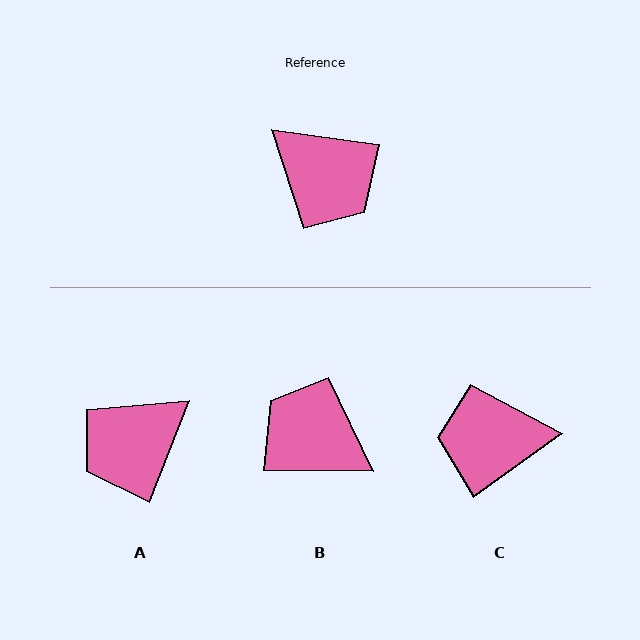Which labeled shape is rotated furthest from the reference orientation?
B, about 173 degrees away.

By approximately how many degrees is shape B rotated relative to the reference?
Approximately 173 degrees clockwise.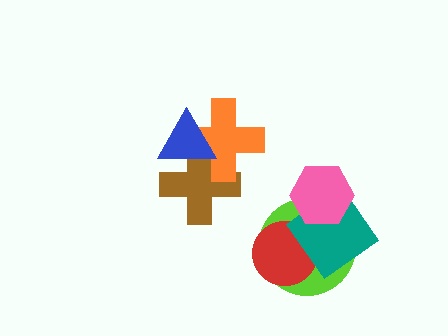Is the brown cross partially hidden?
Yes, it is partially covered by another shape.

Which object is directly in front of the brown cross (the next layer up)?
The orange cross is directly in front of the brown cross.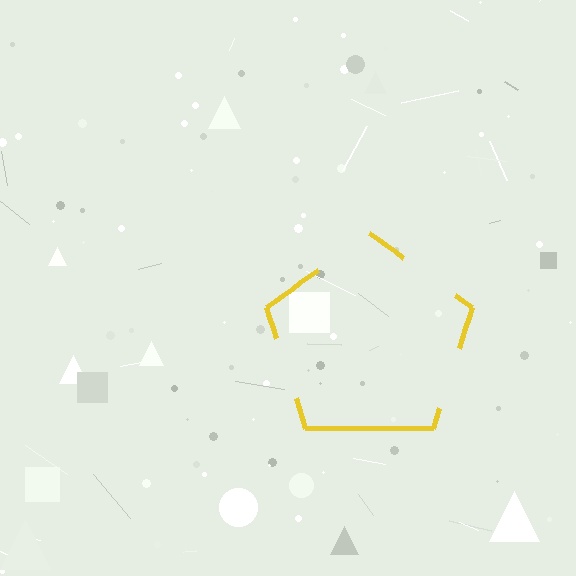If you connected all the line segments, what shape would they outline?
They would outline a pentagon.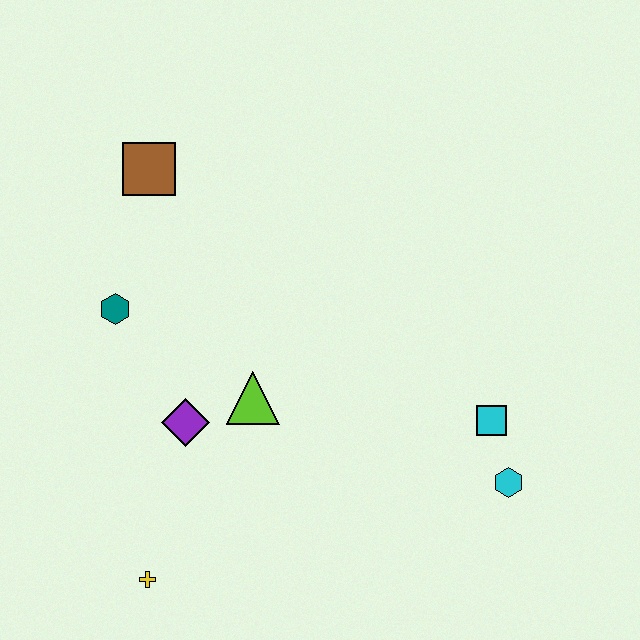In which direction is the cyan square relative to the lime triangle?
The cyan square is to the right of the lime triangle.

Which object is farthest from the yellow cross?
The brown square is farthest from the yellow cross.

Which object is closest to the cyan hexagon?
The cyan square is closest to the cyan hexagon.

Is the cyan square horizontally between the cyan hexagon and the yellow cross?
Yes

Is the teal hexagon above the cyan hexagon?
Yes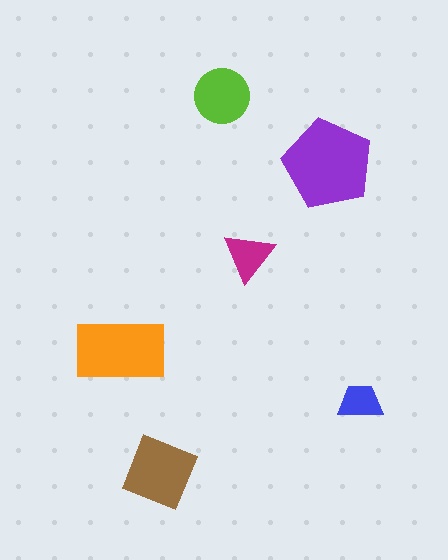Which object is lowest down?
The brown diamond is bottommost.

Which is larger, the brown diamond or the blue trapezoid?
The brown diamond.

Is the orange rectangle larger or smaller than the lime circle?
Larger.